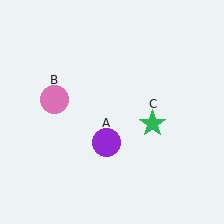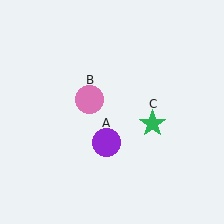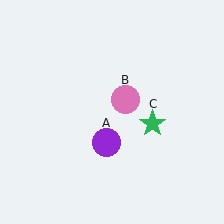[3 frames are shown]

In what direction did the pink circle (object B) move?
The pink circle (object B) moved right.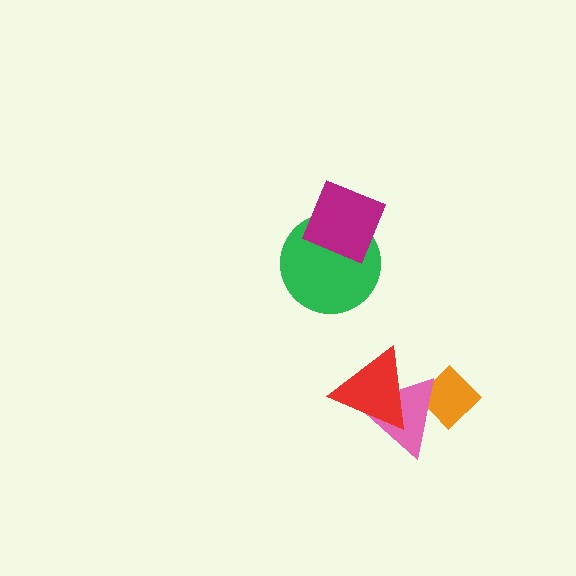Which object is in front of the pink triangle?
The red triangle is in front of the pink triangle.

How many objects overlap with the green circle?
1 object overlaps with the green circle.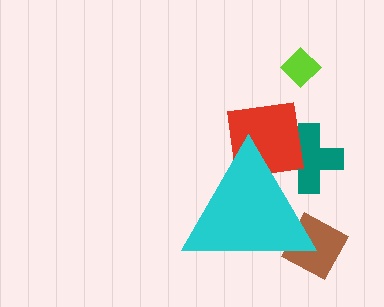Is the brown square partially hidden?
Yes, the brown square is partially hidden behind the cyan triangle.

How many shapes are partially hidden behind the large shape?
3 shapes are partially hidden.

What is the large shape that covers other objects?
A cyan triangle.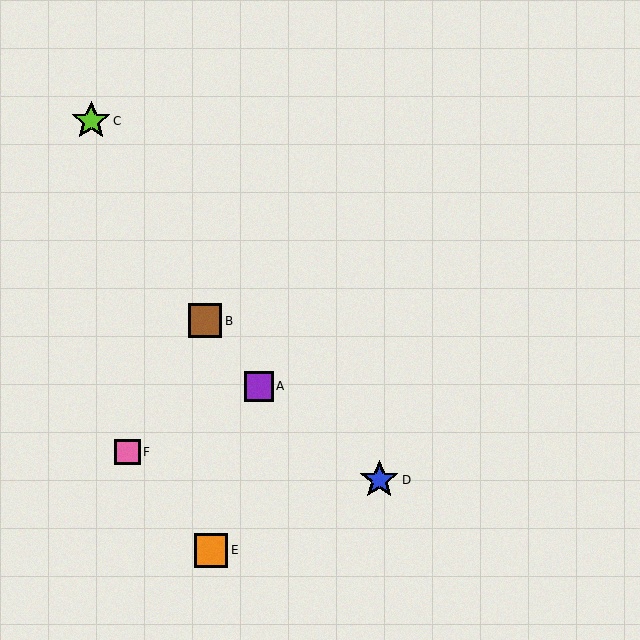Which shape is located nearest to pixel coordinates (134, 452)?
The pink square (labeled F) at (128, 452) is nearest to that location.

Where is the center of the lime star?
The center of the lime star is at (91, 121).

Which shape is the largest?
The blue star (labeled D) is the largest.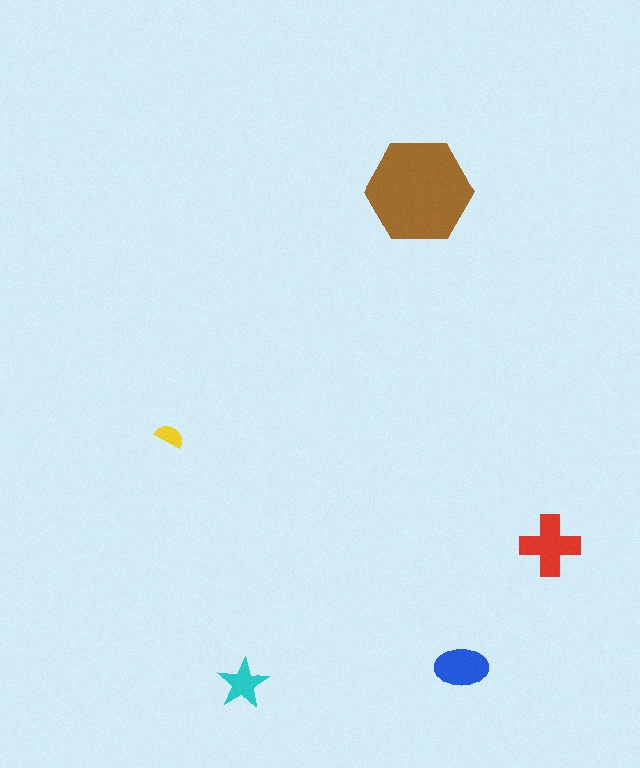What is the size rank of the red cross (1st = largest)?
2nd.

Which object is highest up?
The brown hexagon is topmost.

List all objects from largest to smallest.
The brown hexagon, the red cross, the blue ellipse, the cyan star, the yellow semicircle.